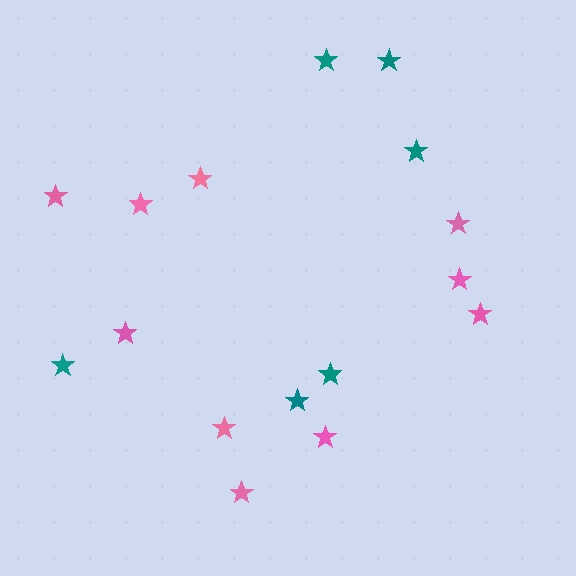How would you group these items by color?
There are 2 groups: one group of pink stars (10) and one group of teal stars (6).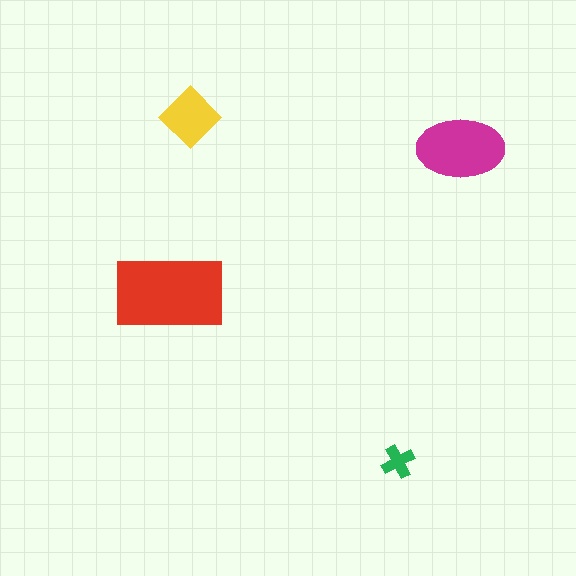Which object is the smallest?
The green cross.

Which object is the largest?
The red rectangle.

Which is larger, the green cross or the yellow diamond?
The yellow diamond.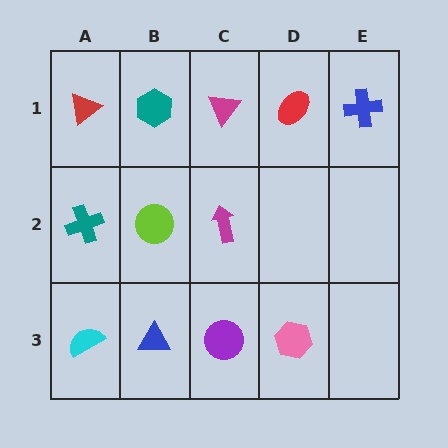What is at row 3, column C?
A purple circle.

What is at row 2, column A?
A teal cross.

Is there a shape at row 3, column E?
No, that cell is empty.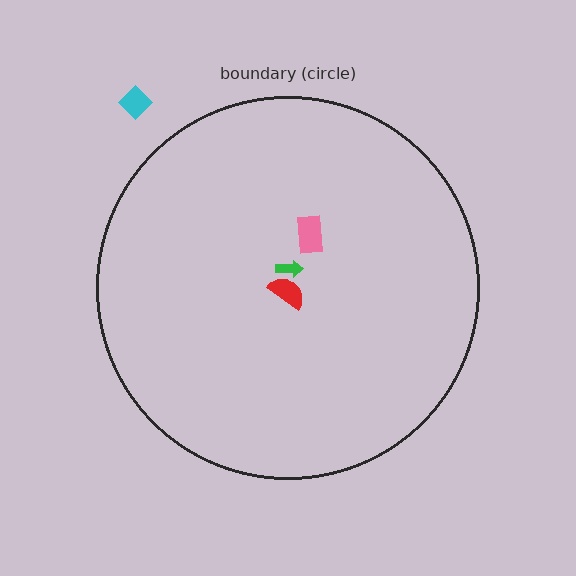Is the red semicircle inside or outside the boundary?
Inside.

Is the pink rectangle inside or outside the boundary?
Inside.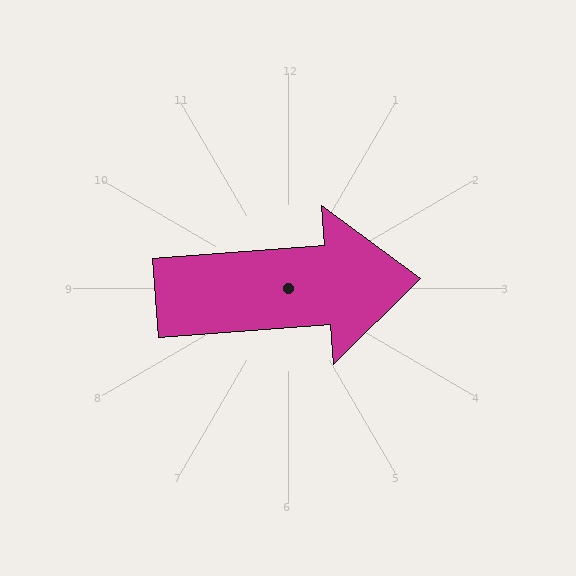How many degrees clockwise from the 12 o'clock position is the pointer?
Approximately 86 degrees.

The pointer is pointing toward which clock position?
Roughly 3 o'clock.